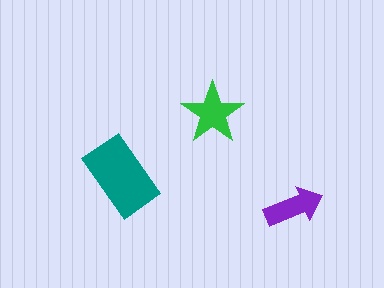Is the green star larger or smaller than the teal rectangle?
Smaller.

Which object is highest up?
The green star is topmost.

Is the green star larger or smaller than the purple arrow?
Larger.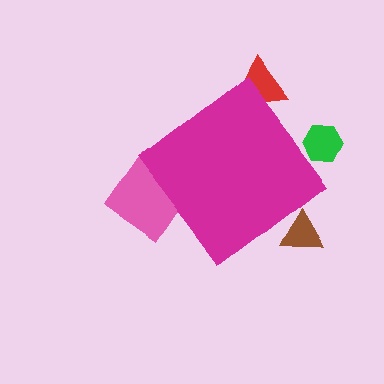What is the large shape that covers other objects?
A magenta diamond.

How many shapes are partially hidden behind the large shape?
4 shapes are partially hidden.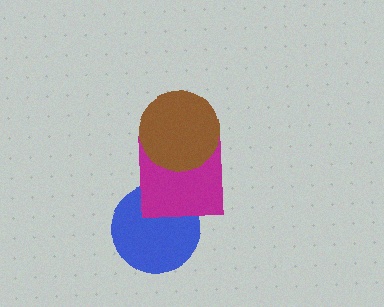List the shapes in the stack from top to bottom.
From top to bottom: the brown circle, the magenta square, the blue circle.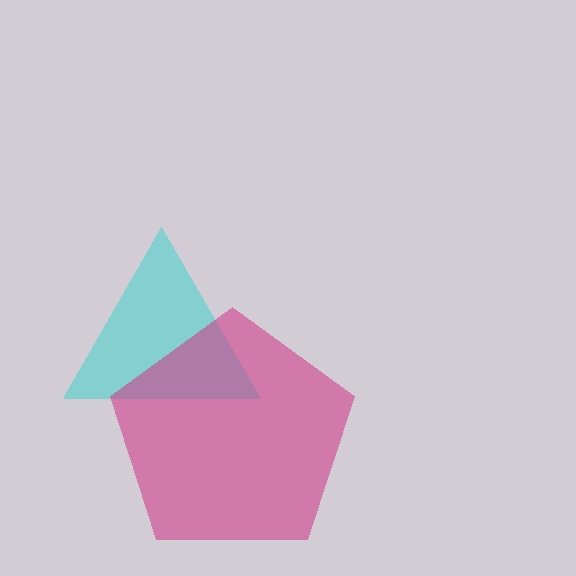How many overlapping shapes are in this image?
There are 2 overlapping shapes in the image.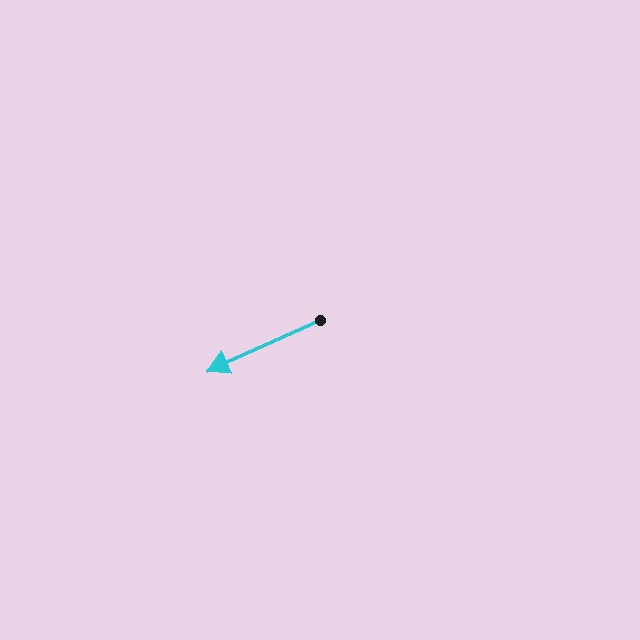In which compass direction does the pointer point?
Southwest.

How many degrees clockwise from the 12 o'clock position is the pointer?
Approximately 246 degrees.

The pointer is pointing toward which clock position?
Roughly 8 o'clock.